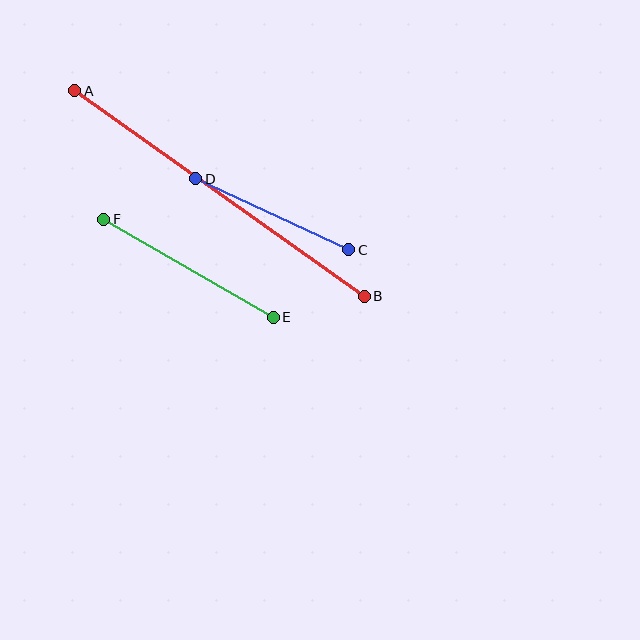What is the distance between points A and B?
The distance is approximately 355 pixels.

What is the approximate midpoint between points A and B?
The midpoint is at approximately (220, 194) pixels.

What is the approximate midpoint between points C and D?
The midpoint is at approximately (272, 214) pixels.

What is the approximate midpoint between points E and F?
The midpoint is at approximately (188, 268) pixels.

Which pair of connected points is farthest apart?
Points A and B are farthest apart.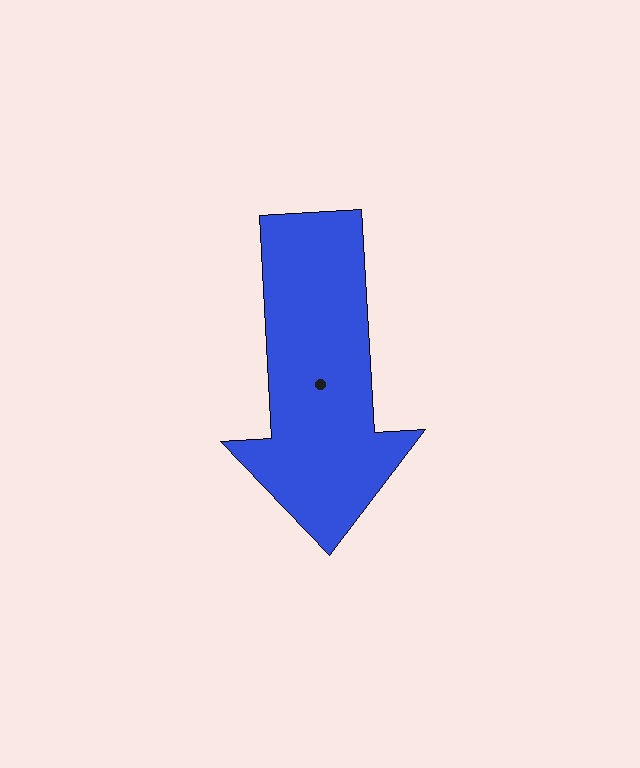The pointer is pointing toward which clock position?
Roughly 6 o'clock.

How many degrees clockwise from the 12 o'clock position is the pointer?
Approximately 177 degrees.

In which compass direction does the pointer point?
South.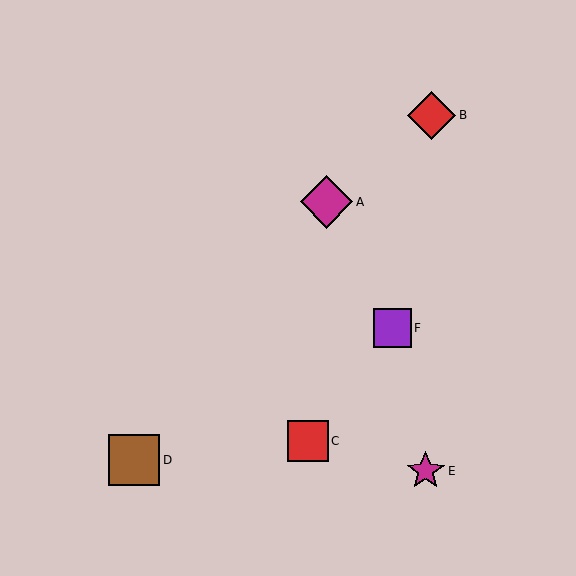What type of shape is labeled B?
Shape B is a red diamond.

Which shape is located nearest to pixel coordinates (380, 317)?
The purple square (labeled F) at (392, 328) is nearest to that location.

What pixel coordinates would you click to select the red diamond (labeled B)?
Click at (431, 115) to select the red diamond B.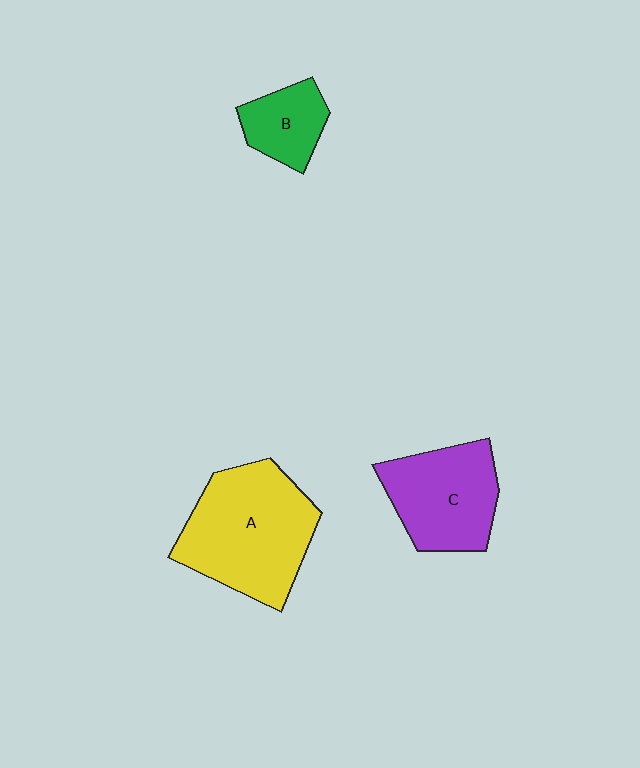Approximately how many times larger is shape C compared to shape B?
Approximately 1.9 times.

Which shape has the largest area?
Shape A (yellow).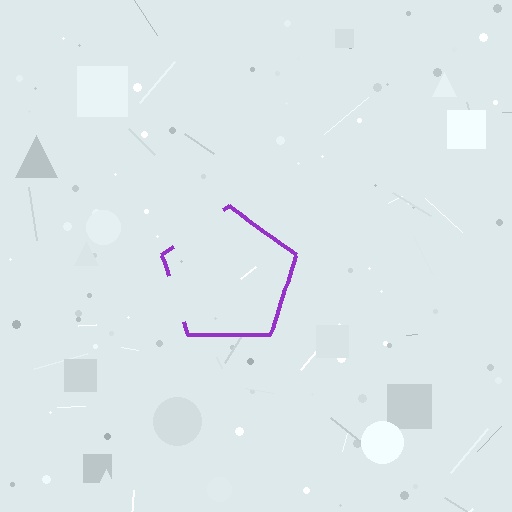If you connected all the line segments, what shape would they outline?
They would outline a pentagon.